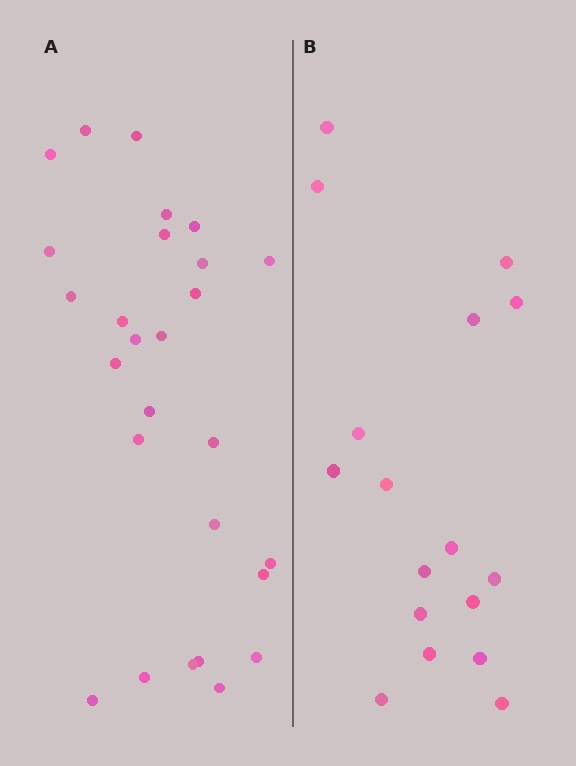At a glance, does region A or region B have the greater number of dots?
Region A (the left region) has more dots.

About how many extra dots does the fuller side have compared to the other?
Region A has roughly 10 or so more dots than region B.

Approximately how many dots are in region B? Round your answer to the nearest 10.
About 20 dots. (The exact count is 17, which rounds to 20.)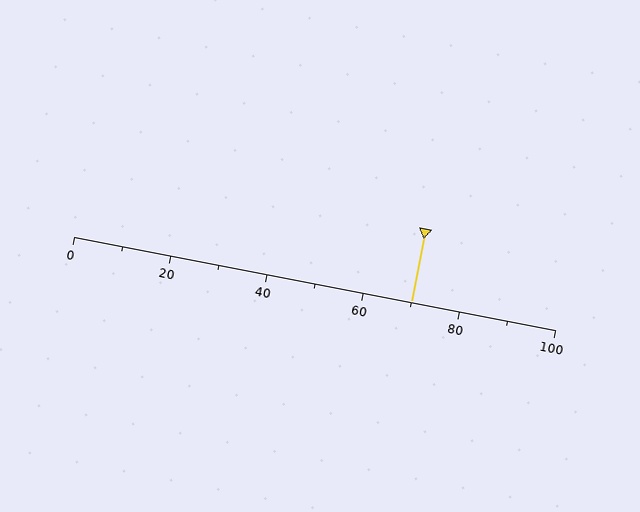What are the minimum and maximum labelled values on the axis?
The axis runs from 0 to 100.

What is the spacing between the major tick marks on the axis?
The major ticks are spaced 20 apart.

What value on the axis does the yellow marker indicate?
The marker indicates approximately 70.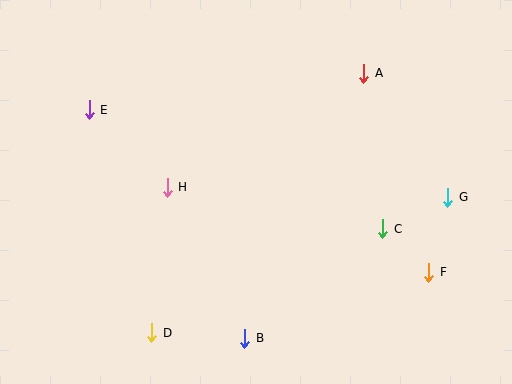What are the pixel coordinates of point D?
Point D is at (152, 333).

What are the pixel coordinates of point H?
Point H is at (167, 187).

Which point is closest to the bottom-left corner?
Point D is closest to the bottom-left corner.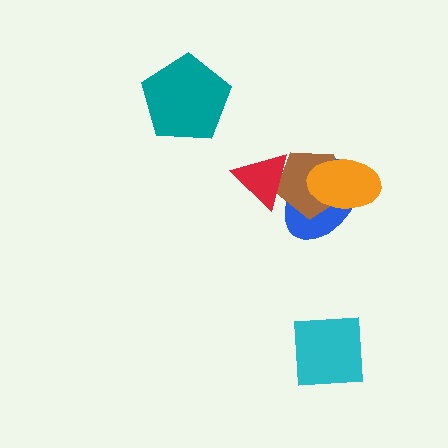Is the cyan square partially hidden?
No, no other shape covers it.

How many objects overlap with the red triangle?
2 objects overlap with the red triangle.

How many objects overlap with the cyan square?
0 objects overlap with the cyan square.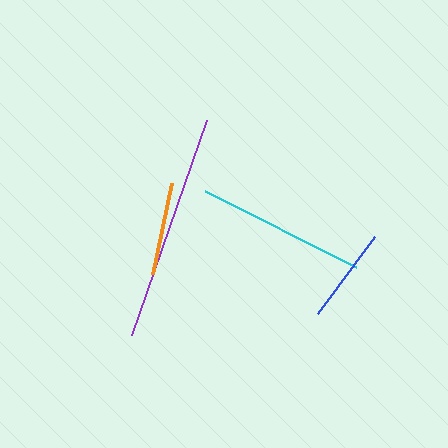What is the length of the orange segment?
The orange segment is approximately 93 pixels long.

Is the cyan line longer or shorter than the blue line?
The cyan line is longer than the blue line.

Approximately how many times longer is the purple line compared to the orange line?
The purple line is approximately 2.4 times the length of the orange line.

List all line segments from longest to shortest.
From longest to shortest: purple, cyan, blue, orange.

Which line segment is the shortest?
The orange line is the shortest at approximately 93 pixels.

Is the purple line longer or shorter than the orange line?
The purple line is longer than the orange line.